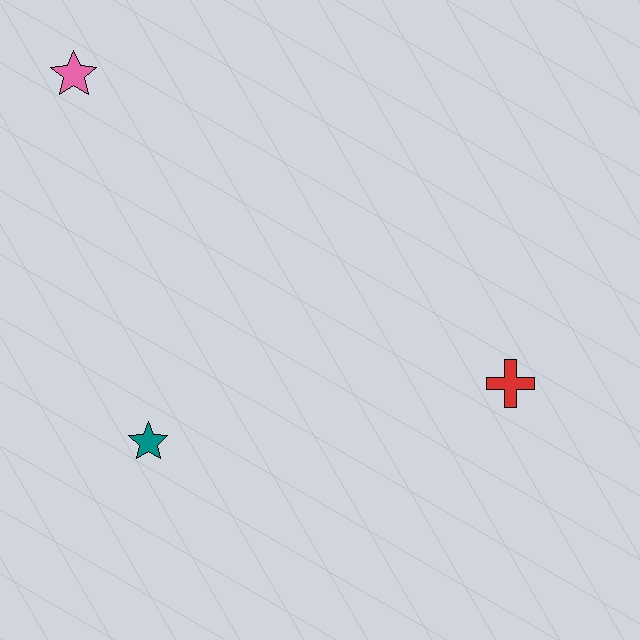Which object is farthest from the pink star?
The red cross is farthest from the pink star.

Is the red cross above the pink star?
No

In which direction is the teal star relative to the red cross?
The teal star is to the left of the red cross.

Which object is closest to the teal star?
The red cross is closest to the teal star.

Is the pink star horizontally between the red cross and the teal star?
No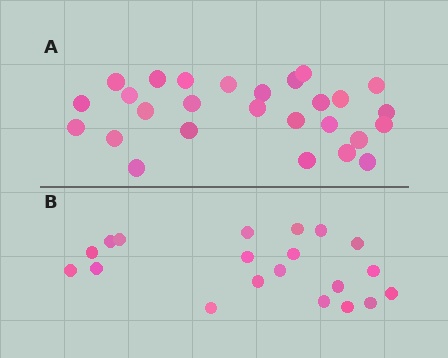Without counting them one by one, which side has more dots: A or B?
Region A (the top region) has more dots.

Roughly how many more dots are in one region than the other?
Region A has roughly 8 or so more dots than region B.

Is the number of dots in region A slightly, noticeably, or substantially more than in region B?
Region A has noticeably more, but not dramatically so. The ratio is roughly 1.4 to 1.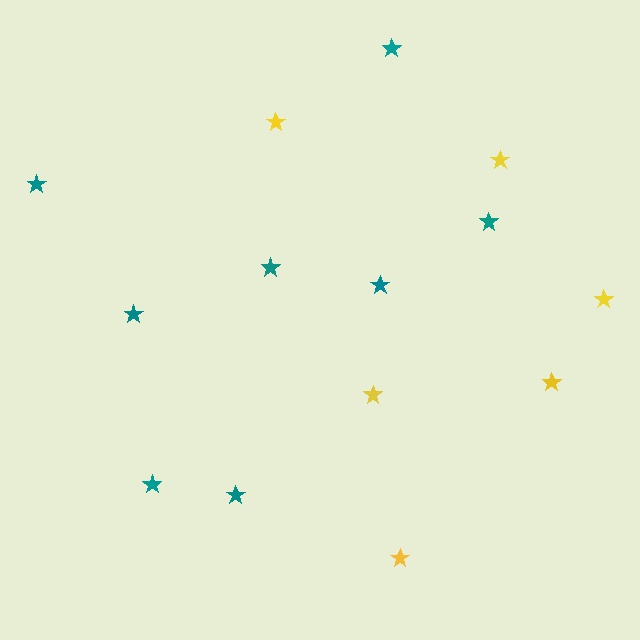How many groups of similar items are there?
There are 2 groups: one group of yellow stars (6) and one group of teal stars (8).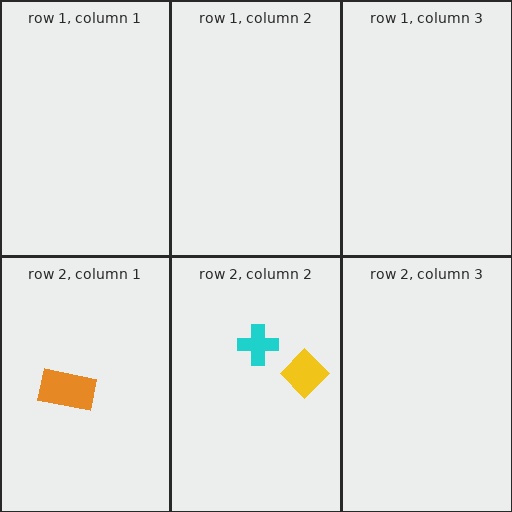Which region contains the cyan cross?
The row 2, column 2 region.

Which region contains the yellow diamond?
The row 2, column 2 region.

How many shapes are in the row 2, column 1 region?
1.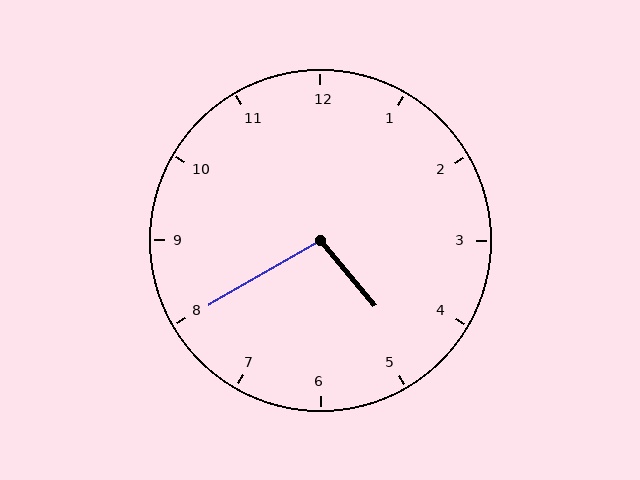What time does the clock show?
4:40.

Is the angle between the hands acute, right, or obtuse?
It is obtuse.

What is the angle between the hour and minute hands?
Approximately 100 degrees.